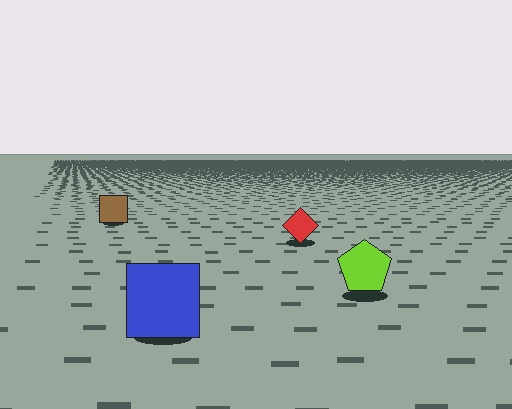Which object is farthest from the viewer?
The brown square is farthest from the viewer. It appears smaller and the ground texture around it is denser.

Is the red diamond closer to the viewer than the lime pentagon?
No. The lime pentagon is closer — you can tell from the texture gradient: the ground texture is coarser near it.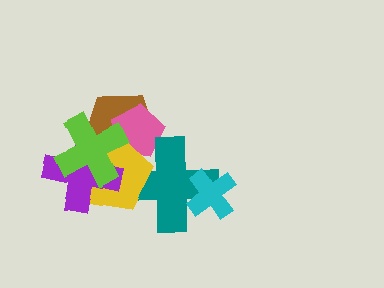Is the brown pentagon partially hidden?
Yes, it is partially covered by another shape.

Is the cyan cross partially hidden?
No, no other shape covers it.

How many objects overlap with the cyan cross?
1 object overlaps with the cyan cross.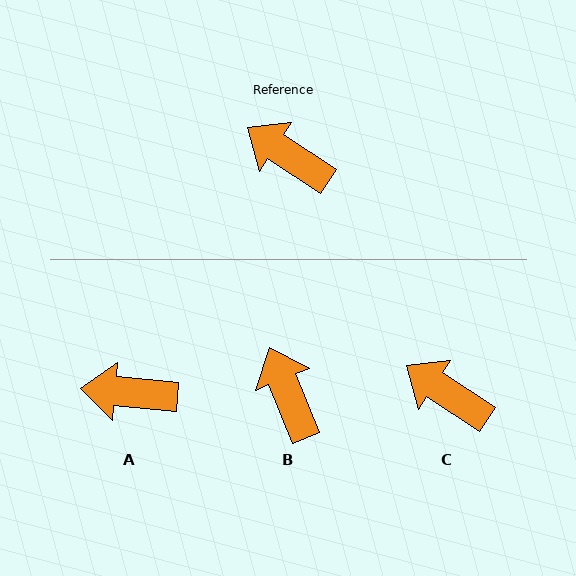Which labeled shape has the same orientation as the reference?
C.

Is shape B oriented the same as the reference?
No, it is off by about 34 degrees.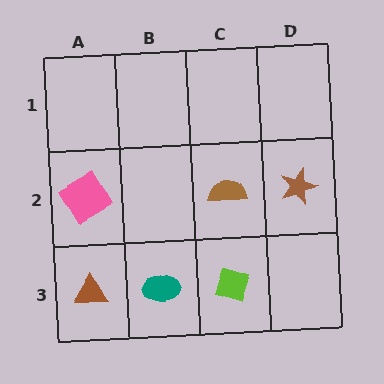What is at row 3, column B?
A teal ellipse.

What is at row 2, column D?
A brown star.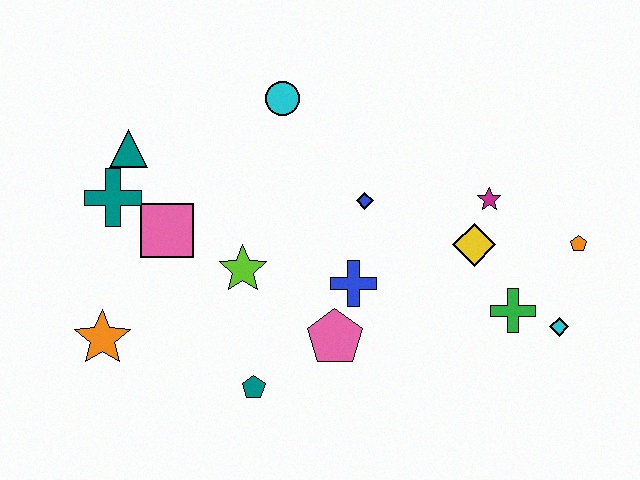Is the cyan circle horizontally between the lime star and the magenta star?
Yes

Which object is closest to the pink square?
The teal cross is closest to the pink square.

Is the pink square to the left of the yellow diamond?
Yes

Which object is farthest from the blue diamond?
The orange star is farthest from the blue diamond.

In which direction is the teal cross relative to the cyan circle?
The teal cross is to the left of the cyan circle.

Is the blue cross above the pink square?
No